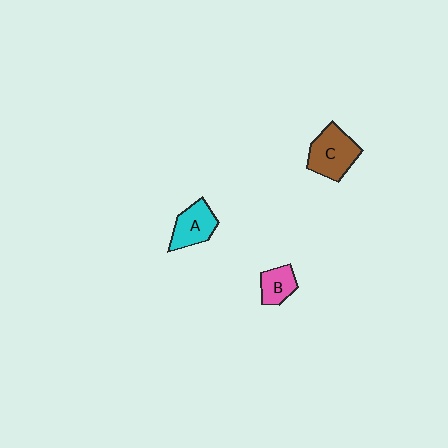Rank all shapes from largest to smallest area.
From largest to smallest: C (brown), A (cyan), B (pink).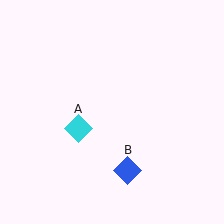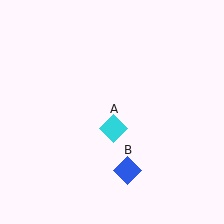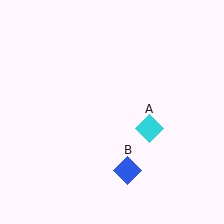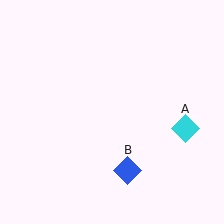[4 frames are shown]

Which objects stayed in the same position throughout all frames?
Blue diamond (object B) remained stationary.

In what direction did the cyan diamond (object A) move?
The cyan diamond (object A) moved right.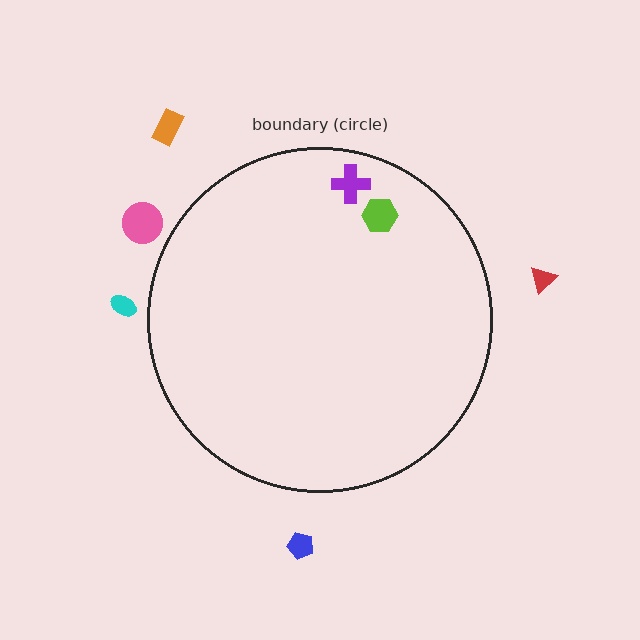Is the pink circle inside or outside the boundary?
Outside.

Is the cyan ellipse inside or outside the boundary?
Outside.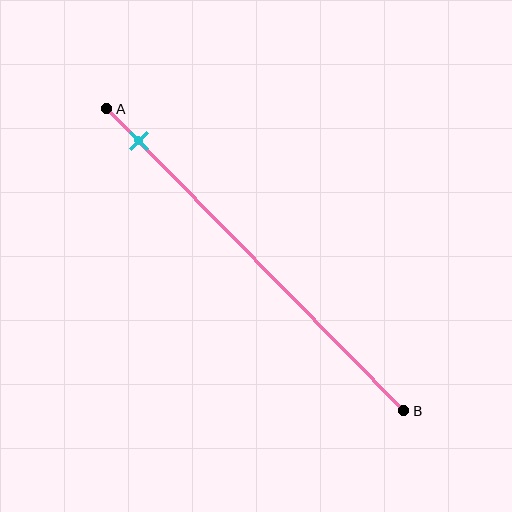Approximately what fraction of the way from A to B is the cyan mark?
The cyan mark is approximately 10% of the way from A to B.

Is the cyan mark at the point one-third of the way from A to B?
No, the mark is at about 10% from A, not at the 33% one-third point.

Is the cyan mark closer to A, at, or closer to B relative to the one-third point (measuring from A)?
The cyan mark is closer to point A than the one-third point of segment AB.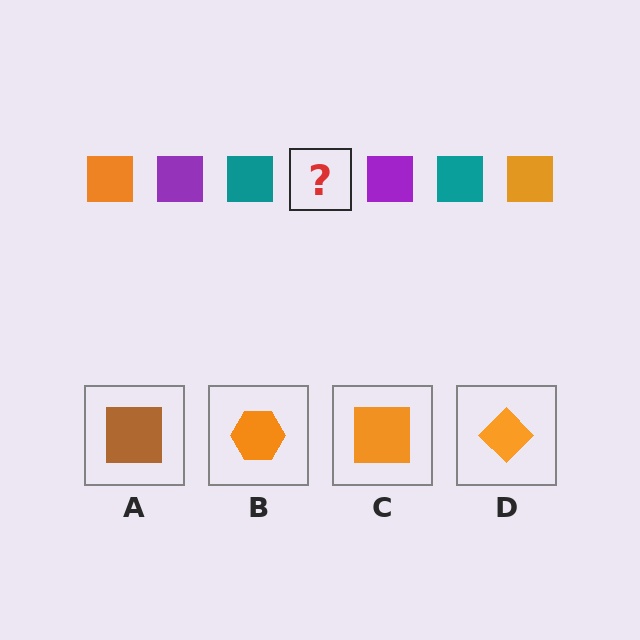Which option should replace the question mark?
Option C.